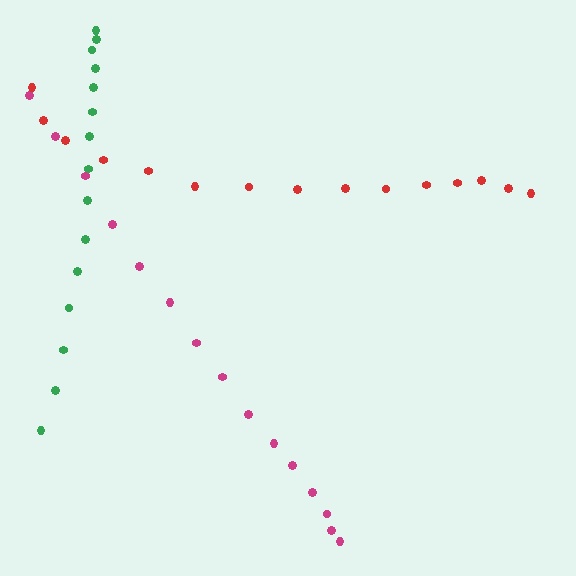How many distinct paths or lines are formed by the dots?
There are 3 distinct paths.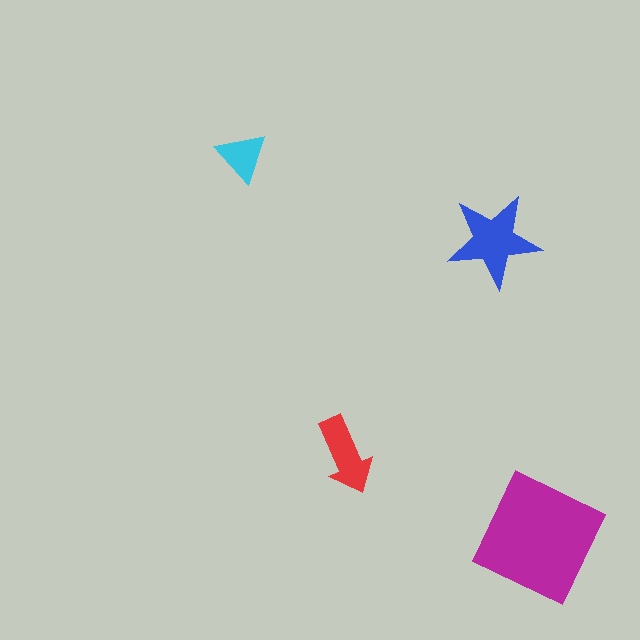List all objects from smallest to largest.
The cyan triangle, the red arrow, the blue star, the magenta square.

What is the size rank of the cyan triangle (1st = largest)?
4th.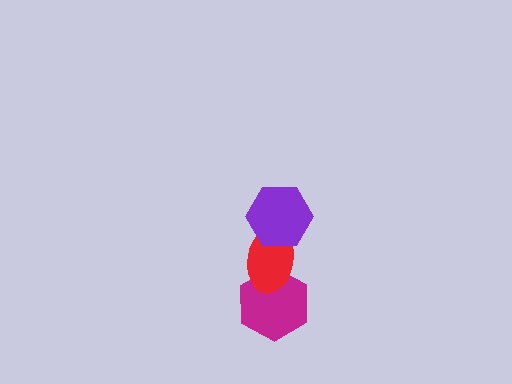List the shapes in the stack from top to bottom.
From top to bottom: the purple hexagon, the red ellipse, the magenta hexagon.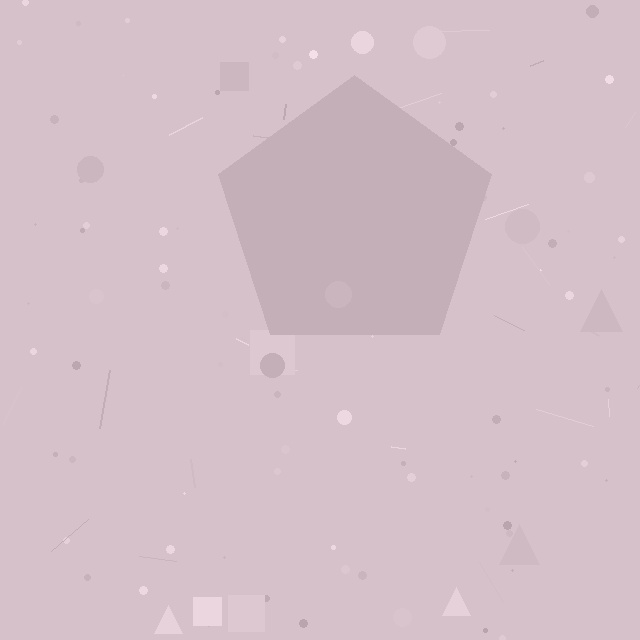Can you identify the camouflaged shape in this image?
The camouflaged shape is a pentagon.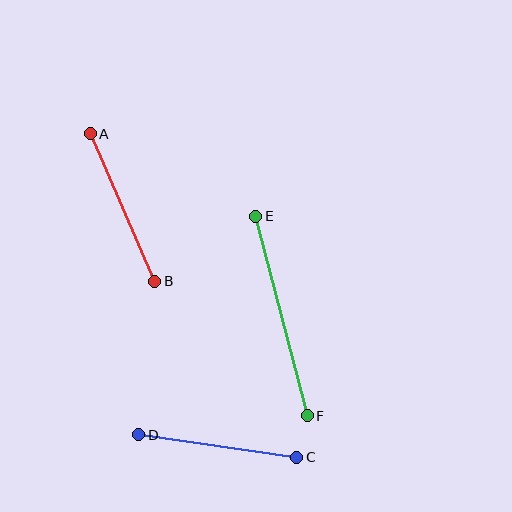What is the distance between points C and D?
The distance is approximately 160 pixels.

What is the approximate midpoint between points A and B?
The midpoint is at approximately (123, 207) pixels.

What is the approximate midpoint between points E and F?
The midpoint is at approximately (282, 316) pixels.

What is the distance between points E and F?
The distance is approximately 206 pixels.